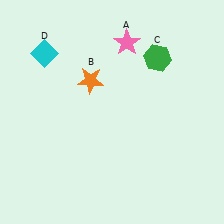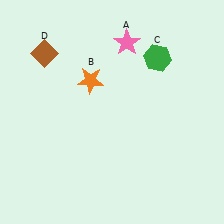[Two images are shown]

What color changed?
The diamond (D) changed from cyan in Image 1 to brown in Image 2.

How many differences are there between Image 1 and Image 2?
There is 1 difference between the two images.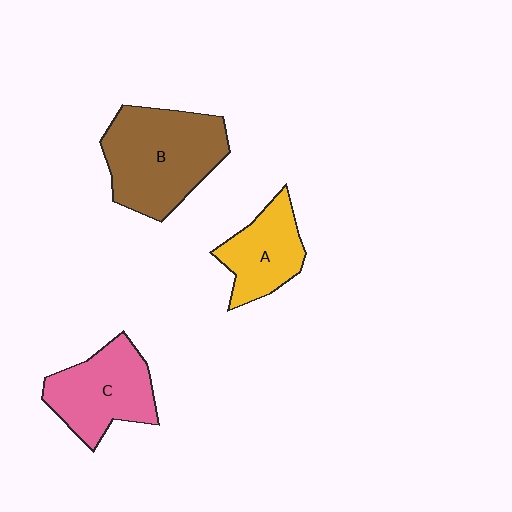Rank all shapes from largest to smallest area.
From largest to smallest: B (brown), C (pink), A (yellow).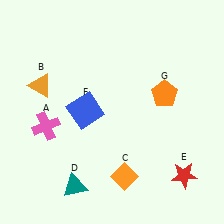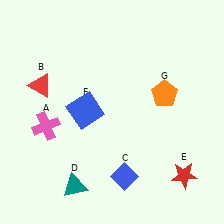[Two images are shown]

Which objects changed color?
B changed from orange to red. C changed from orange to blue.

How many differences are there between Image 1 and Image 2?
There are 2 differences between the two images.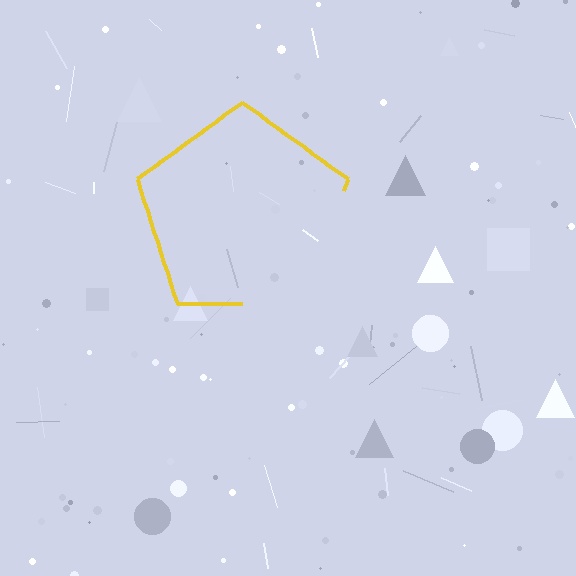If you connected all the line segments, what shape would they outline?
They would outline a pentagon.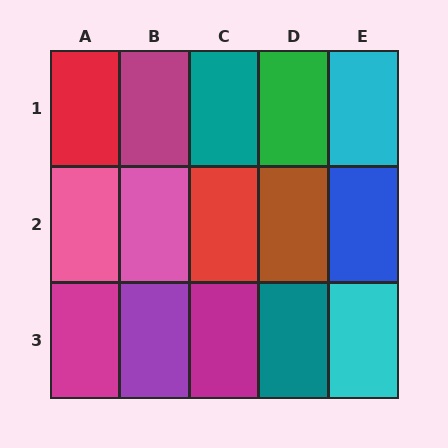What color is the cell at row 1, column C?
Teal.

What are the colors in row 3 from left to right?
Magenta, purple, magenta, teal, cyan.